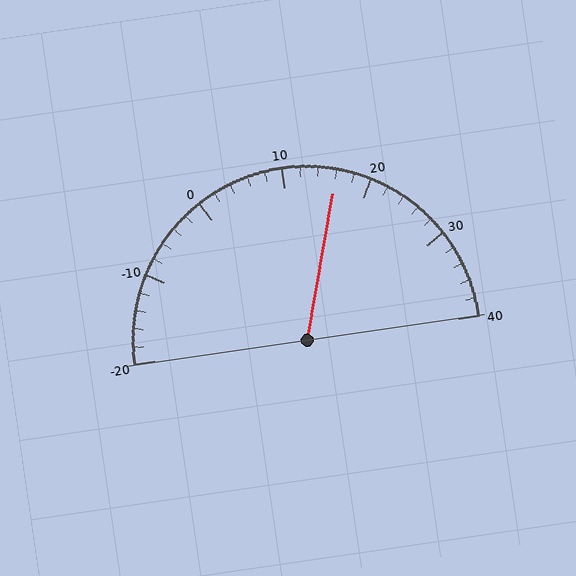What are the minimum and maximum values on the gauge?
The gauge ranges from -20 to 40.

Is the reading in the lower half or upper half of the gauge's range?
The reading is in the upper half of the range (-20 to 40).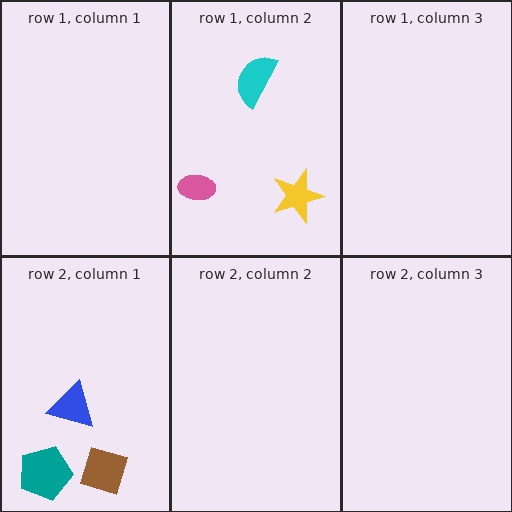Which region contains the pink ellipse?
The row 1, column 2 region.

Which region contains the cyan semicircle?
The row 1, column 2 region.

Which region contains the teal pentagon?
The row 2, column 1 region.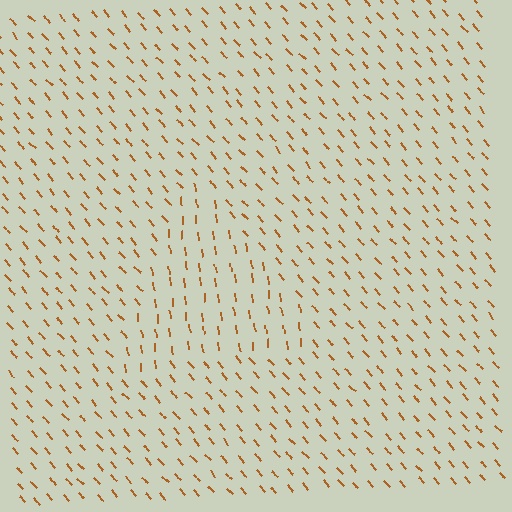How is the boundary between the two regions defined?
The boundary is defined purely by a change in line orientation (approximately 34 degrees difference). All lines are the same color and thickness.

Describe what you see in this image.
The image is filled with small brown line segments. A triangle region in the image has lines oriented differently from the surrounding lines, creating a visible texture boundary.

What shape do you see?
I see a triangle.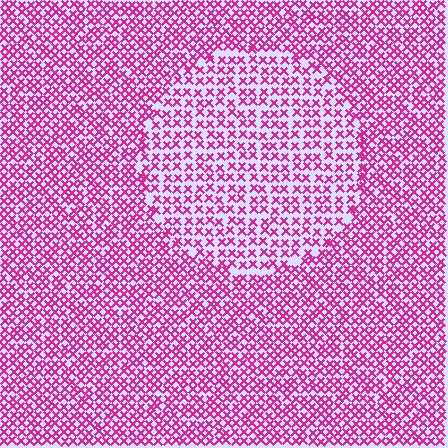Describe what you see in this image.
The image contains small magenta elements arranged at two different densities. A circle-shaped region is visible where the elements are less densely packed than the surrounding area.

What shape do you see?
I see a circle.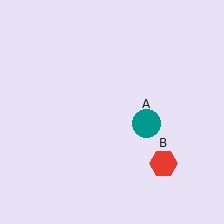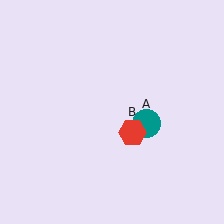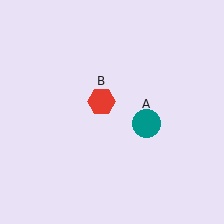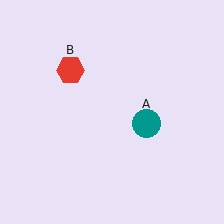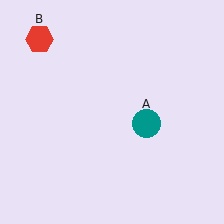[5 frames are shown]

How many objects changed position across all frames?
1 object changed position: red hexagon (object B).